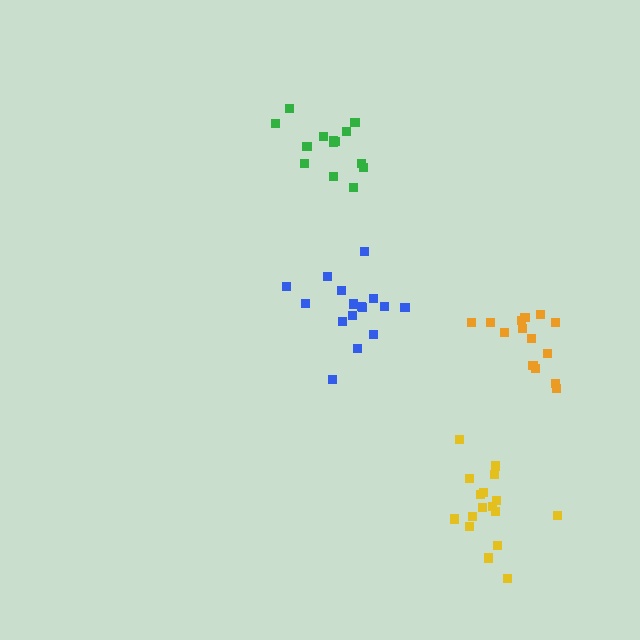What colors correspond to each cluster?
The clusters are colored: yellow, blue, green, orange.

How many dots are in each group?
Group 1: 18 dots, Group 2: 16 dots, Group 3: 14 dots, Group 4: 14 dots (62 total).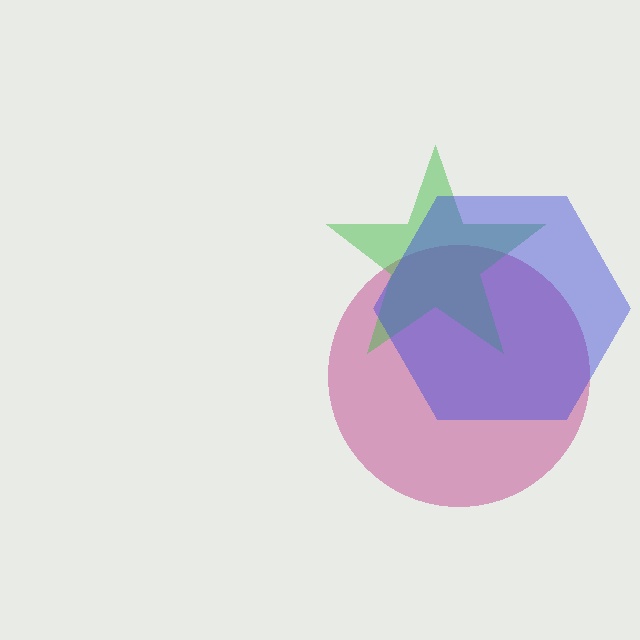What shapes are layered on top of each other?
The layered shapes are: a magenta circle, a green star, a blue hexagon.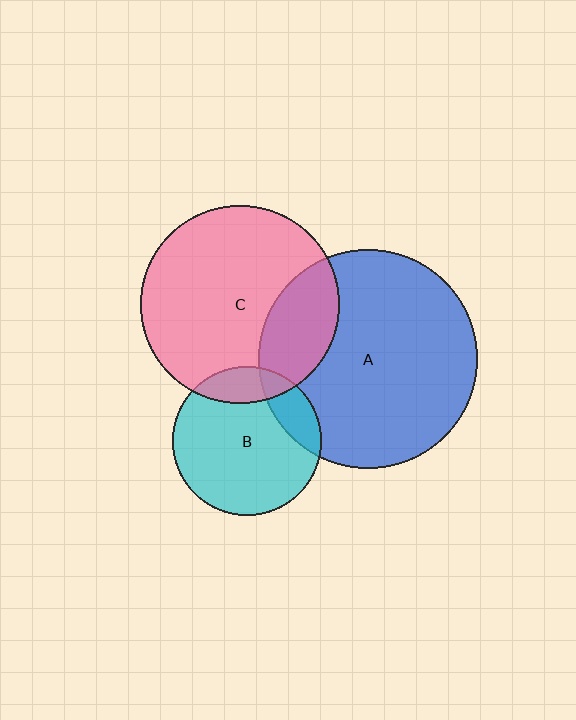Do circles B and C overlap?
Yes.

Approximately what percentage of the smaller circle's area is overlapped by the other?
Approximately 15%.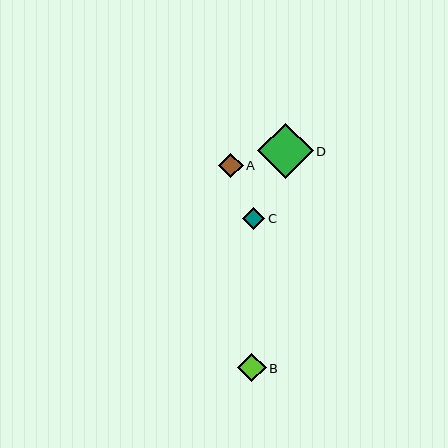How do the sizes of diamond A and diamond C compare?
Diamond A and diamond C are approximately the same size.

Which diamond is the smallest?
Diamond C is the smallest with a size of approximately 23 pixels.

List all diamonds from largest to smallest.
From largest to smallest: D, B, A, C.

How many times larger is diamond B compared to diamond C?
Diamond B is approximately 1.3 times the size of diamond C.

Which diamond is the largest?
Diamond D is the largest with a size of approximately 55 pixels.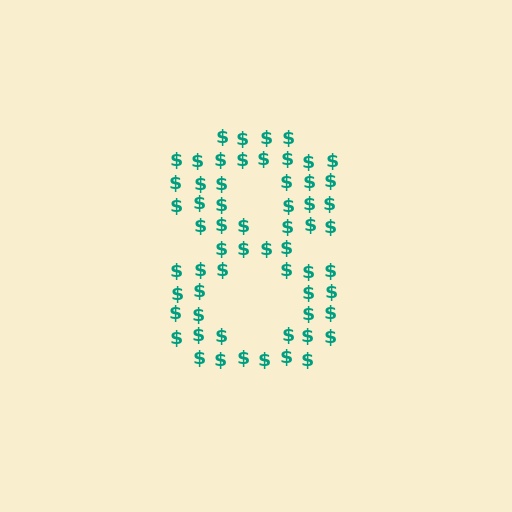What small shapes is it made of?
It is made of small dollar signs.